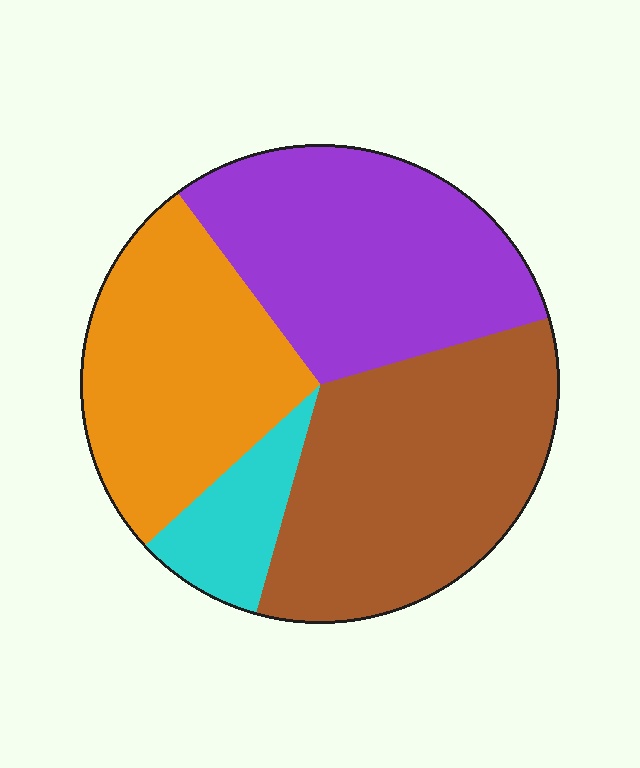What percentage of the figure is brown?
Brown covers 34% of the figure.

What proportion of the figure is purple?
Purple covers about 30% of the figure.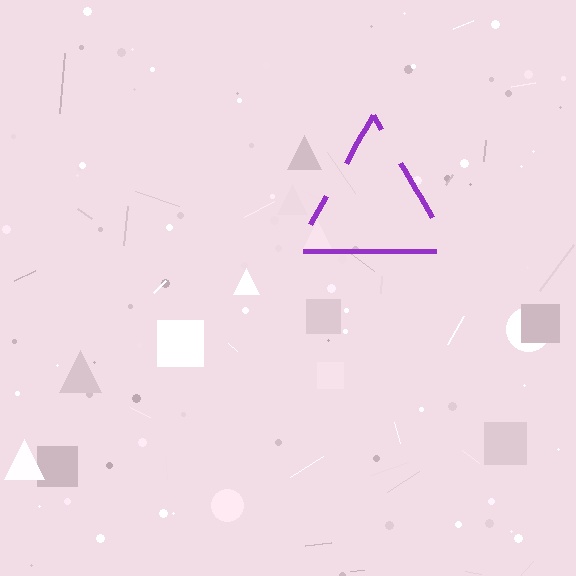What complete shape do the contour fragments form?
The contour fragments form a triangle.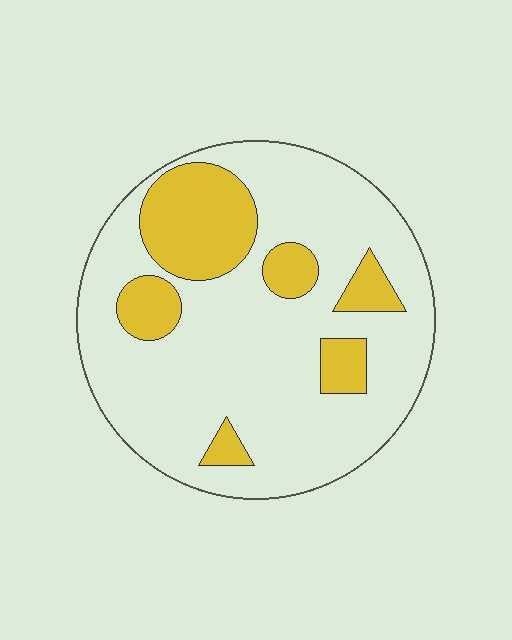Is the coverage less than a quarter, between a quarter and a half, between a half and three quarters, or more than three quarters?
Less than a quarter.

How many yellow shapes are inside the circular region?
6.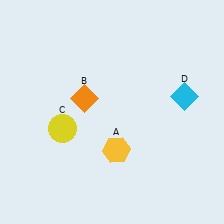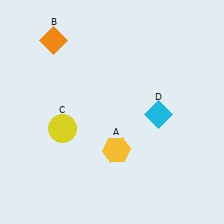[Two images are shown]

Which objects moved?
The objects that moved are: the orange diamond (B), the cyan diamond (D).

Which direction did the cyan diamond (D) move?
The cyan diamond (D) moved left.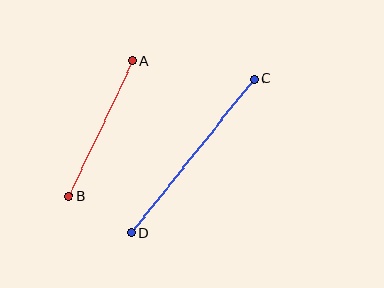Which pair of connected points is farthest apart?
Points C and D are farthest apart.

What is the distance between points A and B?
The distance is approximately 149 pixels.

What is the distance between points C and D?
The distance is approximately 197 pixels.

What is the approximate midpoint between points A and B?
The midpoint is at approximately (101, 129) pixels.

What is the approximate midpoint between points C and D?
The midpoint is at approximately (193, 156) pixels.